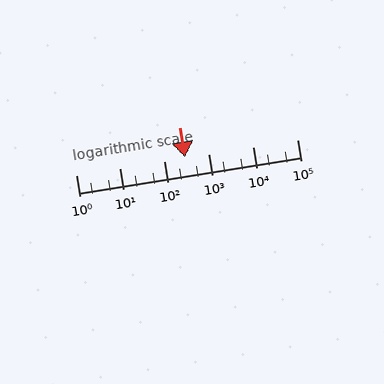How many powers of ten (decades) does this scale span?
The scale spans 5 decades, from 1 to 100000.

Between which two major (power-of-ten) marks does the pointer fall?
The pointer is between 100 and 1000.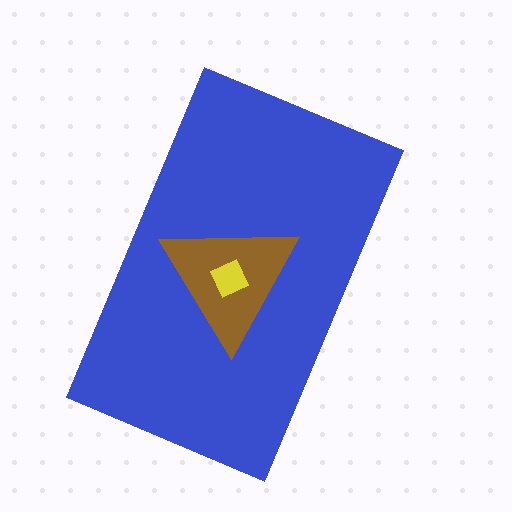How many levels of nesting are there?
3.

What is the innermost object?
The yellow diamond.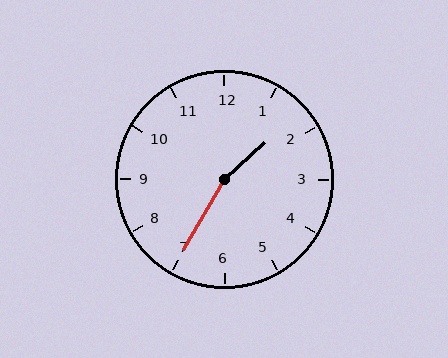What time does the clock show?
1:35.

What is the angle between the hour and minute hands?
Approximately 162 degrees.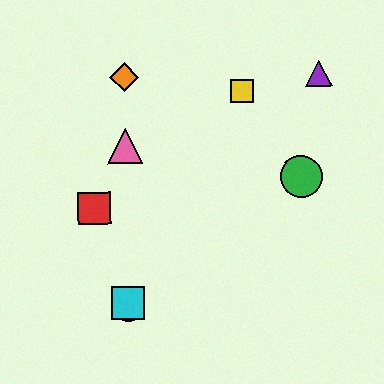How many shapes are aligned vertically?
4 shapes (the blue circle, the orange diamond, the cyan square, the pink triangle) are aligned vertically.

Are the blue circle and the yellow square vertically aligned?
No, the blue circle is at x≈128 and the yellow square is at x≈242.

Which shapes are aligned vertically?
The blue circle, the orange diamond, the cyan square, the pink triangle are aligned vertically.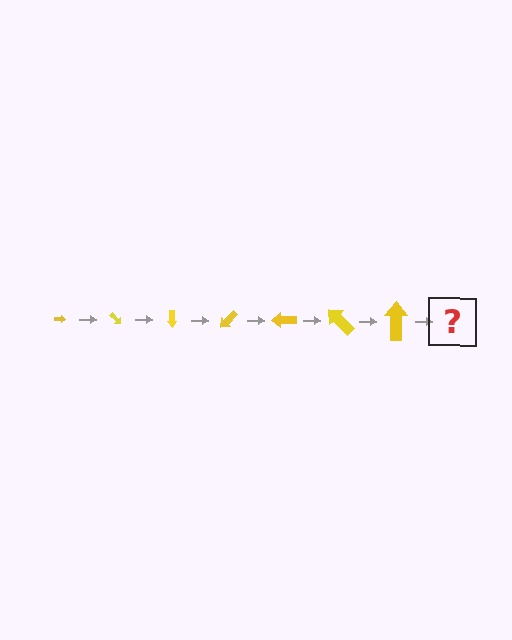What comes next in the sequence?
The next element should be an arrow, larger than the previous one and rotated 315 degrees from the start.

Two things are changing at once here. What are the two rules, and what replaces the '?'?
The two rules are that the arrow grows larger each step and it rotates 45 degrees each step. The '?' should be an arrow, larger than the previous one and rotated 315 degrees from the start.